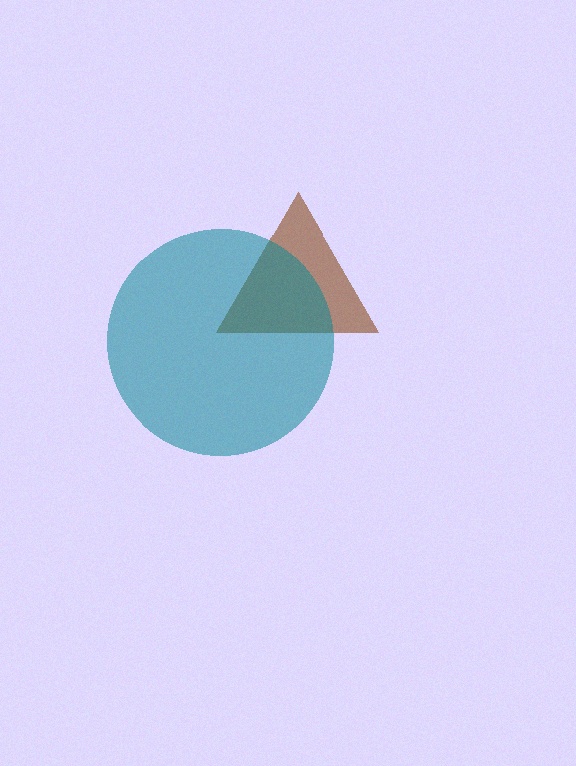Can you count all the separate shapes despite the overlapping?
Yes, there are 2 separate shapes.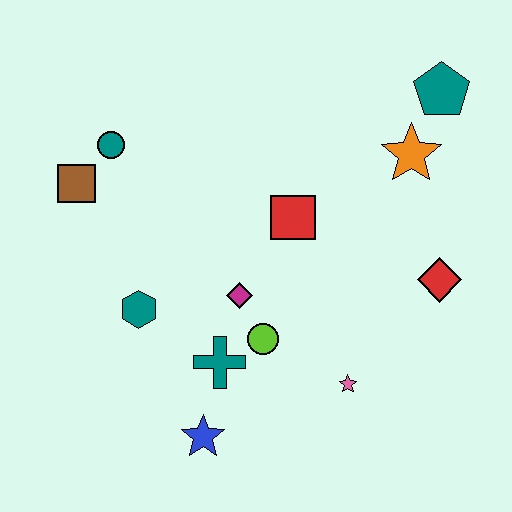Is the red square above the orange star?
No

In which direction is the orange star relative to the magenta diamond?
The orange star is to the right of the magenta diamond.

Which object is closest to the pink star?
The lime circle is closest to the pink star.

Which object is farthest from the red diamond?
The brown square is farthest from the red diamond.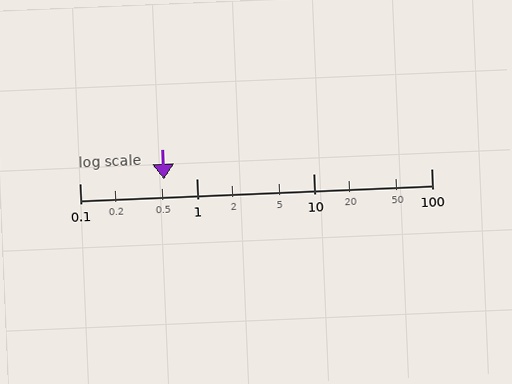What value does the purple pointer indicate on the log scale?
The pointer indicates approximately 0.53.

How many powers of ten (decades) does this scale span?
The scale spans 3 decades, from 0.1 to 100.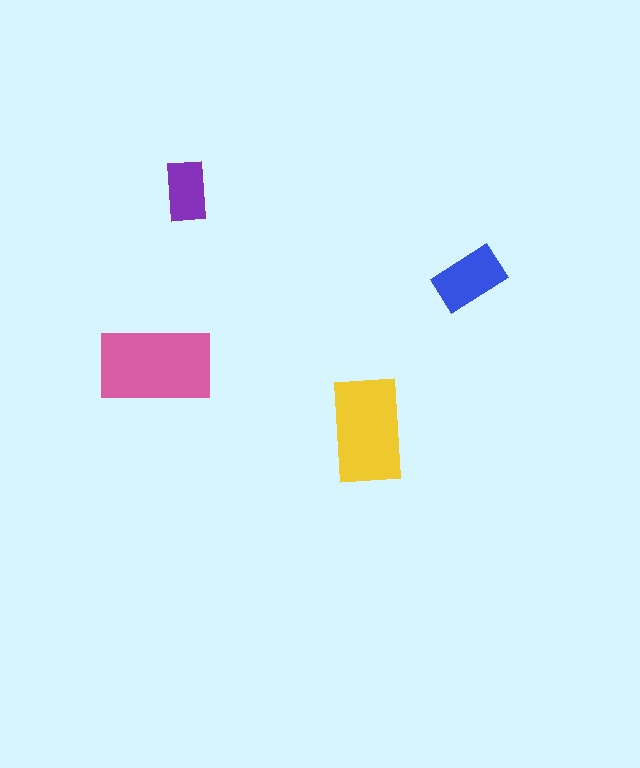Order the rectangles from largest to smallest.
the pink one, the yellow one, the blue one, the purple one.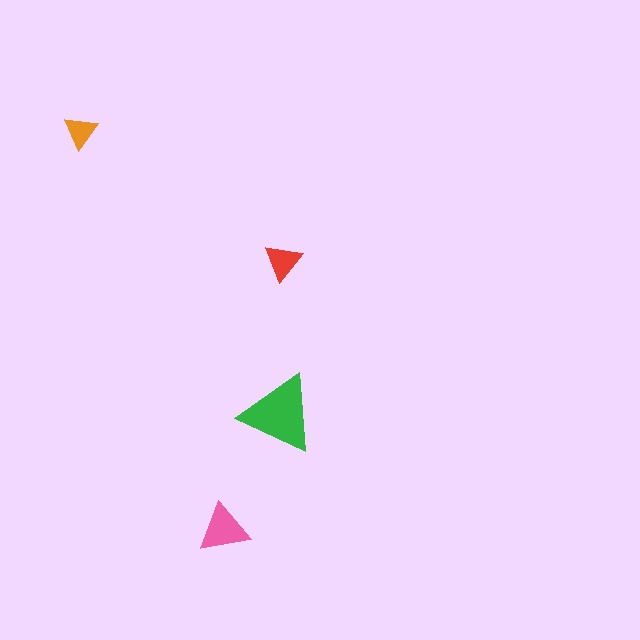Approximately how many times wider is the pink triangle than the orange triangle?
About 1.5 times wider.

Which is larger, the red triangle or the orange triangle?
The red one.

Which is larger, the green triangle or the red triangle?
The green one.